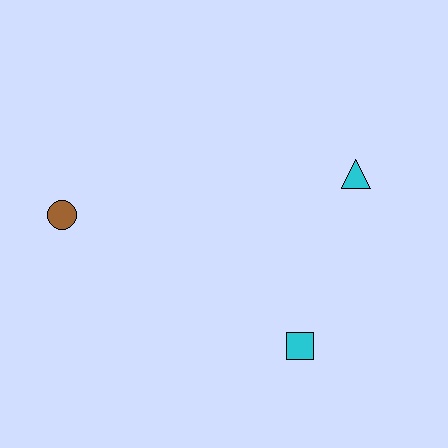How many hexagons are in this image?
There are no hexagons.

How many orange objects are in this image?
There are no orange objects.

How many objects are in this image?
There are 3 objects.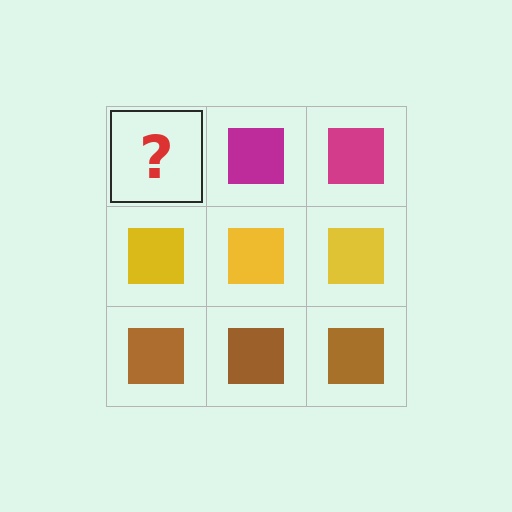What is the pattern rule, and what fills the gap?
The rule is that each row has a consistent color. The gap should be filled with a magenta square.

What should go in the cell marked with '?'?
The missing cell should contain a magenta square.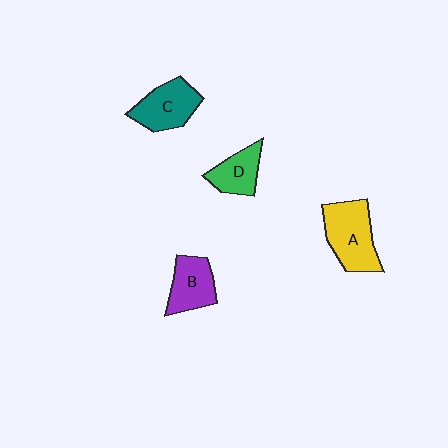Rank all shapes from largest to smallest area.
From largest to smallest: A (yellow), C (teal), B (purple), D (green).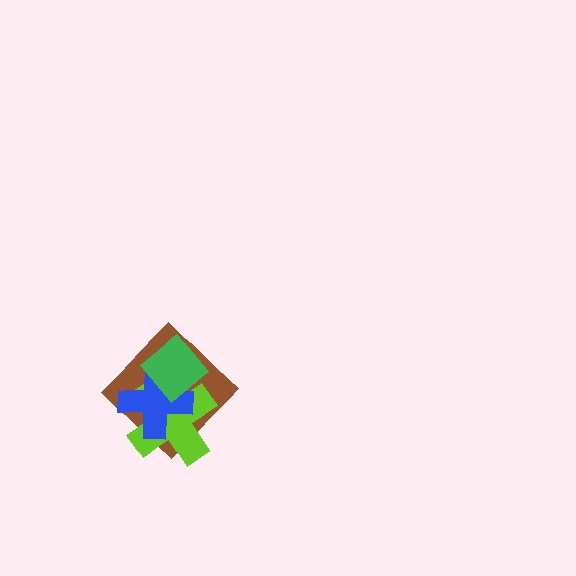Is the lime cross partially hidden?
Yes, it is partially covered by another shape.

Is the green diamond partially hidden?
No, no other shape covers it.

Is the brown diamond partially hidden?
Yes, it is partially covered by another shape.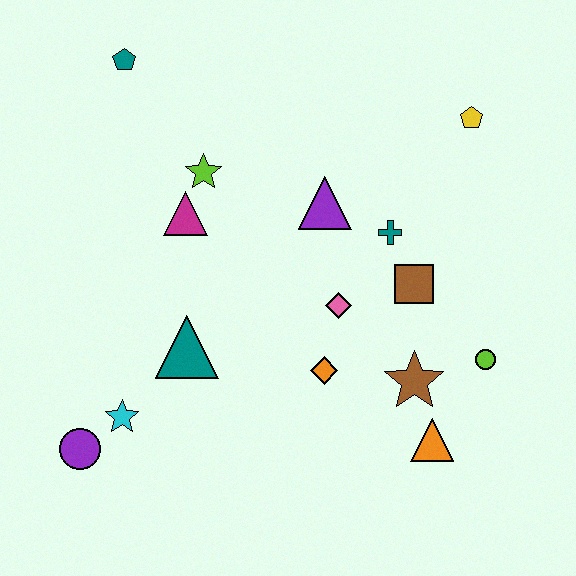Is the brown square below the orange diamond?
No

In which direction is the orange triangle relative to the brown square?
The orange triangle is below the brown square.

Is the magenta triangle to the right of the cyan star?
Yes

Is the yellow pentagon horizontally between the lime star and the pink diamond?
No